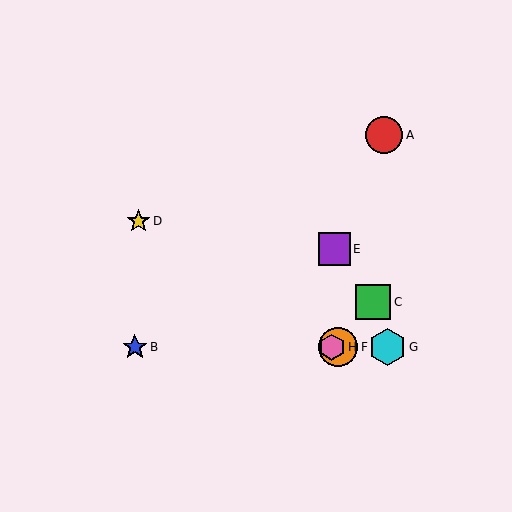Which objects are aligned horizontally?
Objects B, F, G, H are aligned horizontally.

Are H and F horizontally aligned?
Yes, both are at y≈347.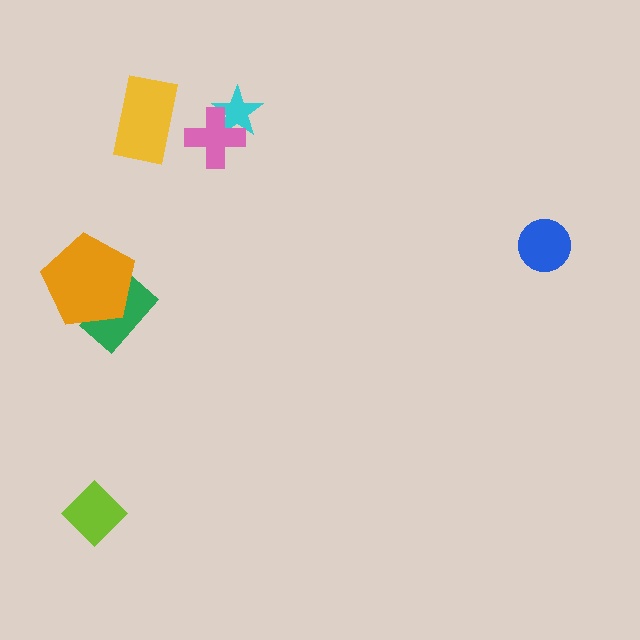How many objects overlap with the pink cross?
1 object overlaps with the pink cross.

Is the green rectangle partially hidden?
Yes, it is partially covered by another shape.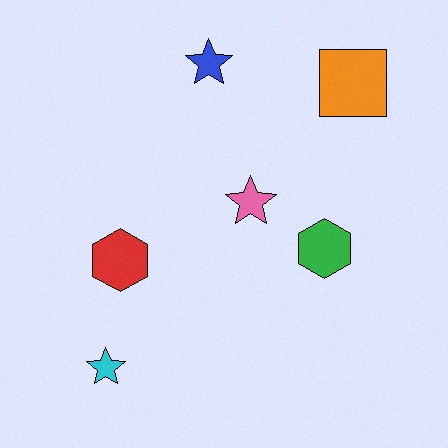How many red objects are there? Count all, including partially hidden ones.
There is 1 red object.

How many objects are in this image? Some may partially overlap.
There are 6 objects.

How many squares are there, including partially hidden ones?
There is 1 square.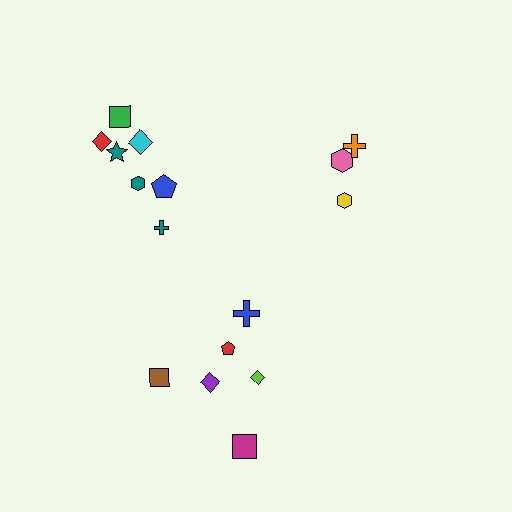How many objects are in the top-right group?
There are 3 objects.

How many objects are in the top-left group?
There are 7 objects.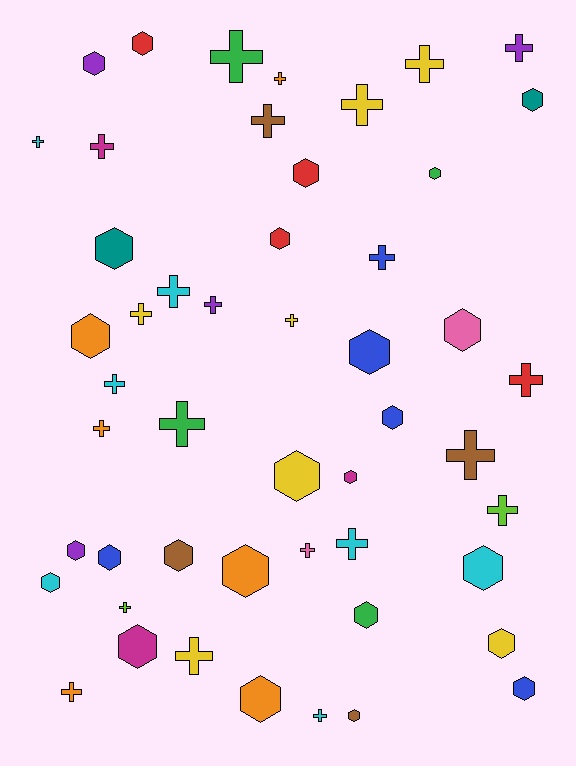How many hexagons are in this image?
There are 25 hexagons.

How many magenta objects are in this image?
There are 3 magenta objects.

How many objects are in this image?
There are 50 objects.